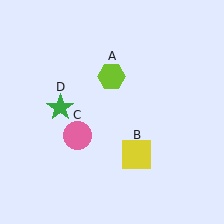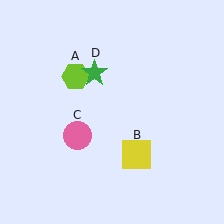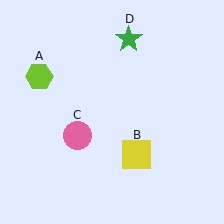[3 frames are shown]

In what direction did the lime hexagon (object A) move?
The lime hexagon (object A) moved left.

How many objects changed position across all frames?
2 objects changed position: lime hexagon (object A), green star (object D).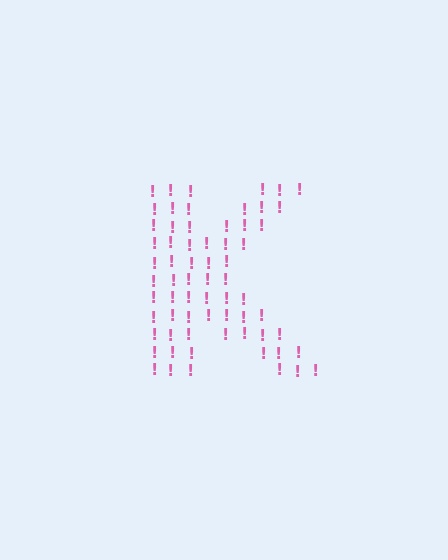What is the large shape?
The large shape is the letter K.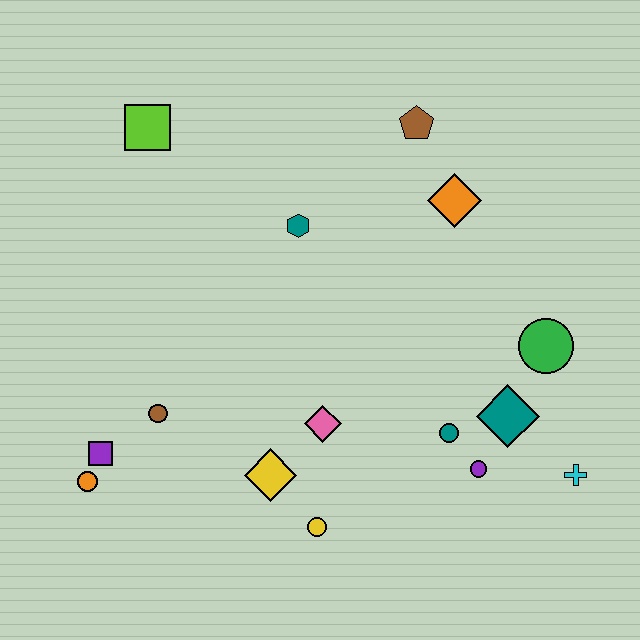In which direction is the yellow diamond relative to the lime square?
The yellow diamond is below the lime square.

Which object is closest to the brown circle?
The purple square is closest to the brown circle.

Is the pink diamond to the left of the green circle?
Yes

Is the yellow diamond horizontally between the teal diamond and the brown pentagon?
No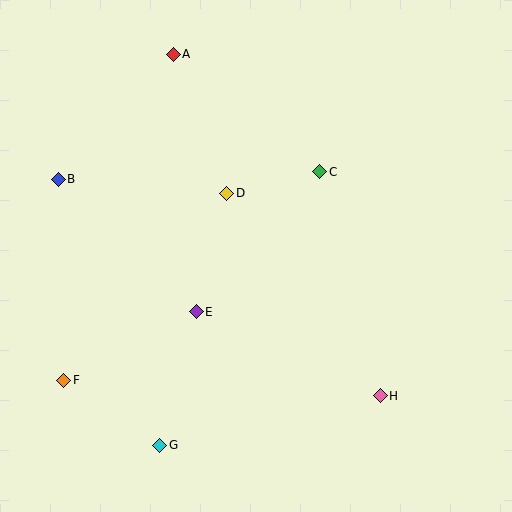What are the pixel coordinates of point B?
Point B is at (58, 179).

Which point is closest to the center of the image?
Point D at (227, 193) is closest to the center.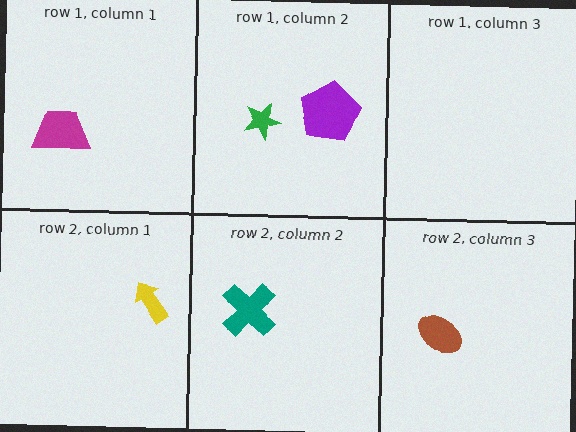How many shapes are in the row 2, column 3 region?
1.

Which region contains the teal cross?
The row 2, column 2 region.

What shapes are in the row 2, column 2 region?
The teal cross.